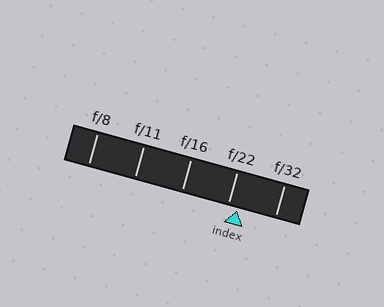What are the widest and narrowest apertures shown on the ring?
The widest aperture shown is f/8 and the narrowest is f/32.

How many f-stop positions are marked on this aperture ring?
There are 5 f-stop positions marked.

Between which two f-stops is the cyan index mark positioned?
The index mark is between f/22 and f/32.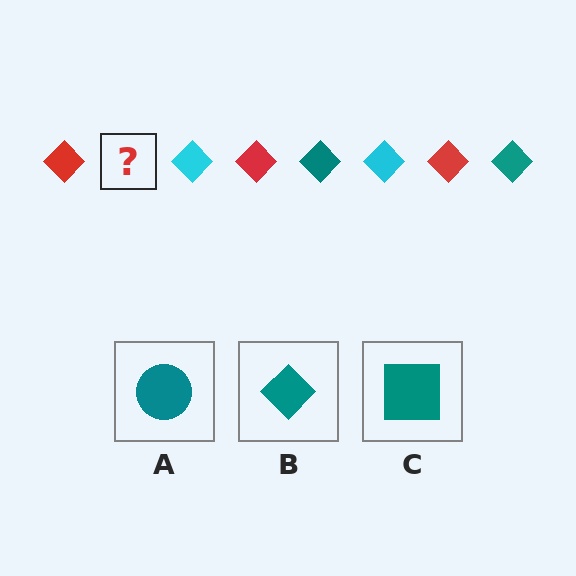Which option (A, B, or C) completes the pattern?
B.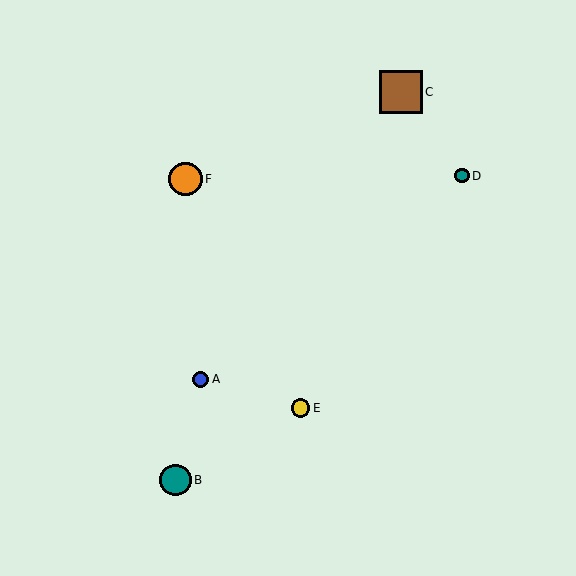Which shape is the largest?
The brown square (labeled C) is the largest.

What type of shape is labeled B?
Shape B is a teal circle.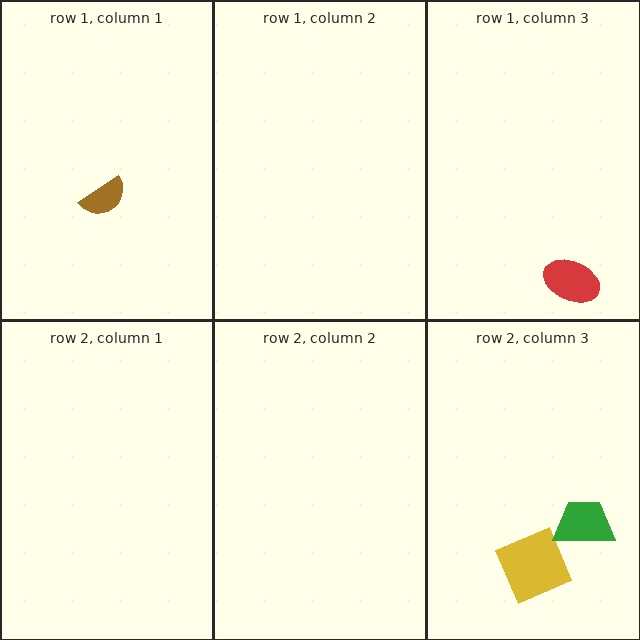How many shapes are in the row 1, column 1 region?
1.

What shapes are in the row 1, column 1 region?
The brown semicircle.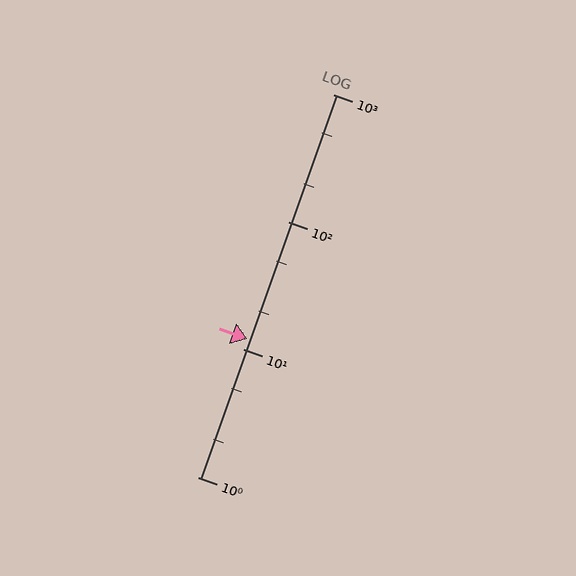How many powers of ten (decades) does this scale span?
The scale spans 3 decades, from 1 to 1000.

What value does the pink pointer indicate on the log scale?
The pointer indicates approximately 12.